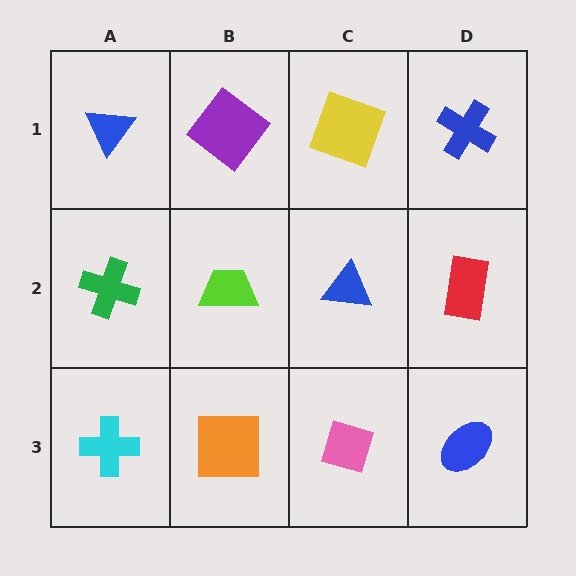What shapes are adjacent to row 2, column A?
A blue triangle (row 1, column A), a cyan cross (row 3, column A), a lime trapezoid (row 2, column B).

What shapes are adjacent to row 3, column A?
A green cross (row 2, column A), an orange square (row 3, column B).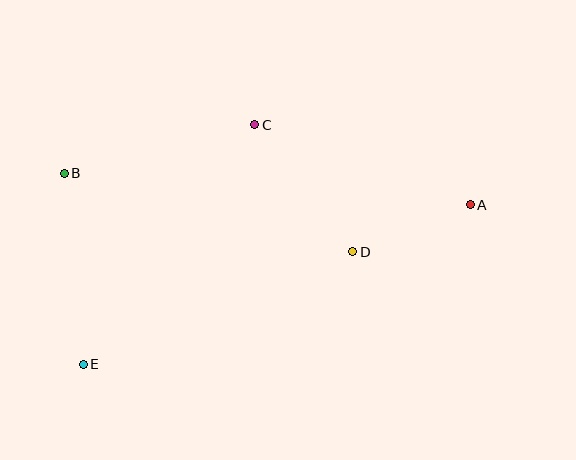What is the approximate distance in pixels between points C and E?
The distance between C and E is approximately 294 pixels.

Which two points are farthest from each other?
Points A and E are farthest from each other.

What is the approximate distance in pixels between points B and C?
The distance between B and C is approximately 197 pixels.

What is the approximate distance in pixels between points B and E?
The distance between B and E is approximately 192 pixels.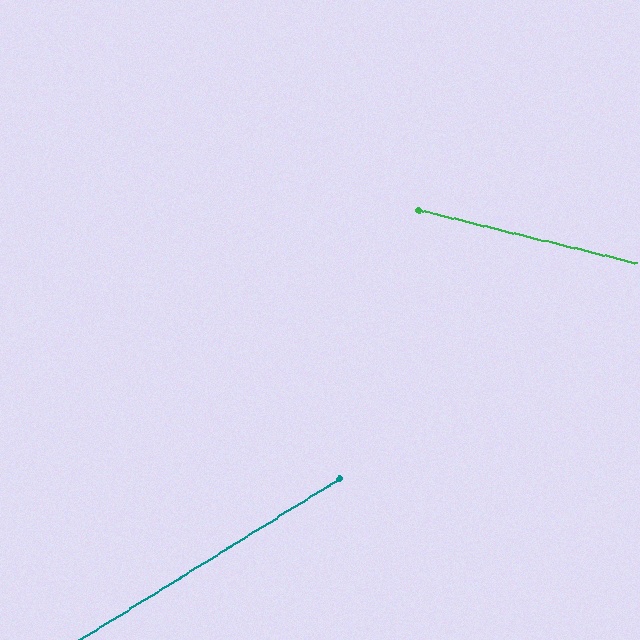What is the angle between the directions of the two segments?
Approximately 46 degrees.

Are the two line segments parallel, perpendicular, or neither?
Neither parallel nor perpendicular — they differ by about 46°.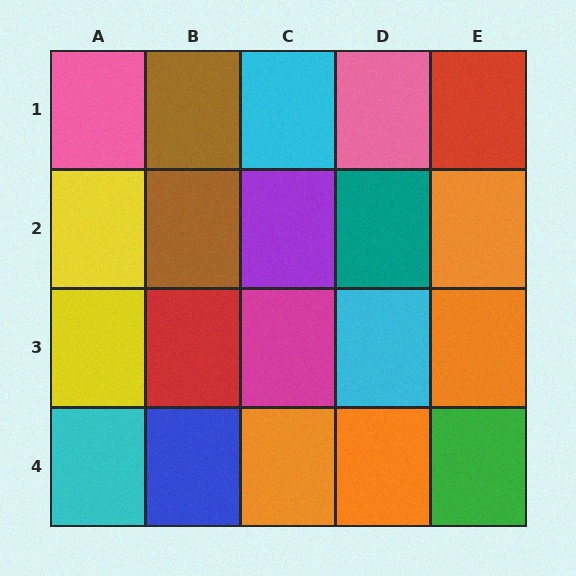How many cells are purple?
1 cell is purple.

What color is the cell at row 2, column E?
Orange.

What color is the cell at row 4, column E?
Green.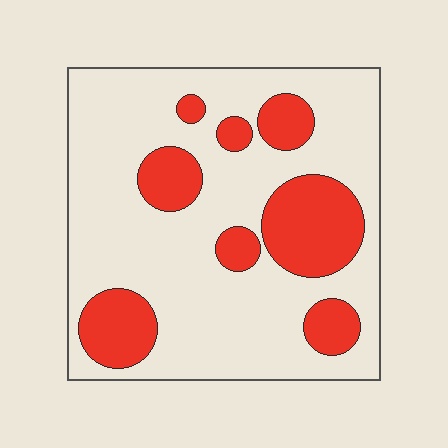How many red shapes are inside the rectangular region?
8.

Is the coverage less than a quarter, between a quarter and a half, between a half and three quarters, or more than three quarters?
Between a quarter and a half.